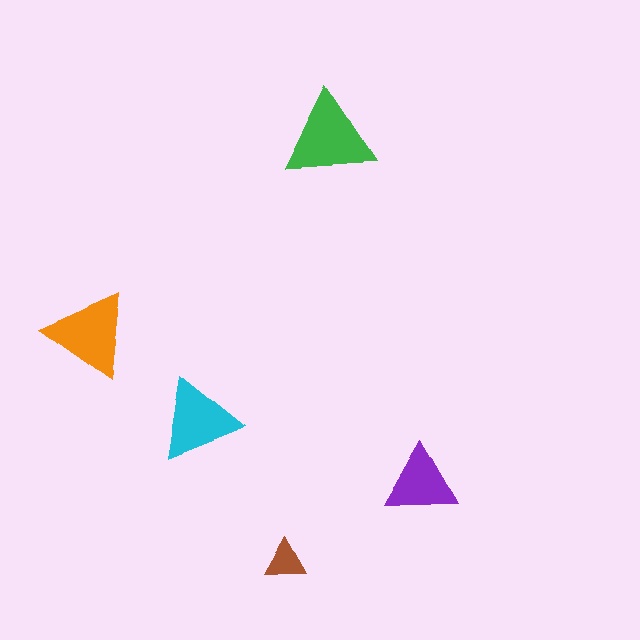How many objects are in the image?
There are 5 objects in the image.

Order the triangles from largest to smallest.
the green one, the orange one, the cyan one, the purple one, the brown one.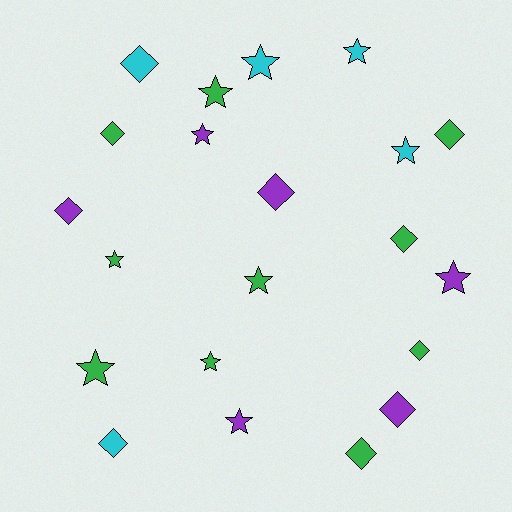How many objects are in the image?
There are 21 objects.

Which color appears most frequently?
Green, with 10 objects.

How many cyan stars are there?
There are 3 cyan stars.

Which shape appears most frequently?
Star, with 11 objects.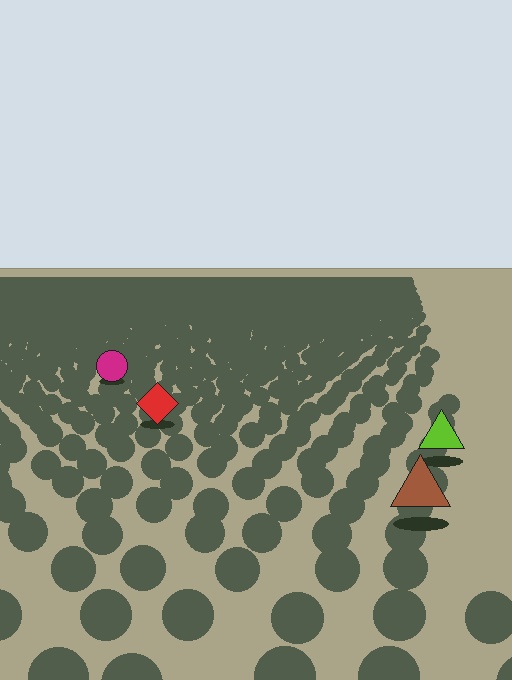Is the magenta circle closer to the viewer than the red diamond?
No. The red diamond is closer — you can tell from the texture gradient: the ground texture is coarser near it.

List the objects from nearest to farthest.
From nearest to farthest: the brown triangle, the lime triangle, the red diamond, the magenta circle.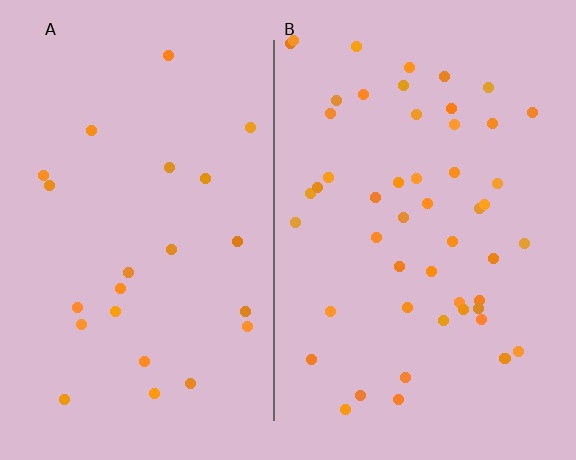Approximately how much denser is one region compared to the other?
Approximately 2.2× — region B over region A.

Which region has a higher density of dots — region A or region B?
B (the right).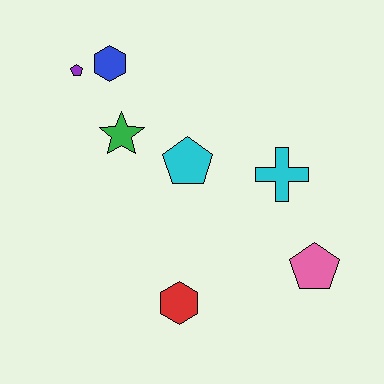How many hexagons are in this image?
There are 2 hexagons.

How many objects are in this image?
There are 7 objects.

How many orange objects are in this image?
There are no orange objects.